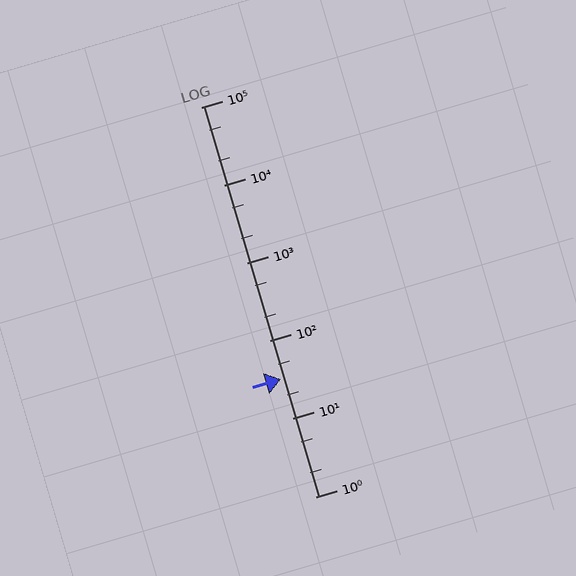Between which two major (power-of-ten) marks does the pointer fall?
The pointer is between 10 and 100.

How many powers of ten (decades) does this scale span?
The scale spans 5 decades, from 1 to 100000.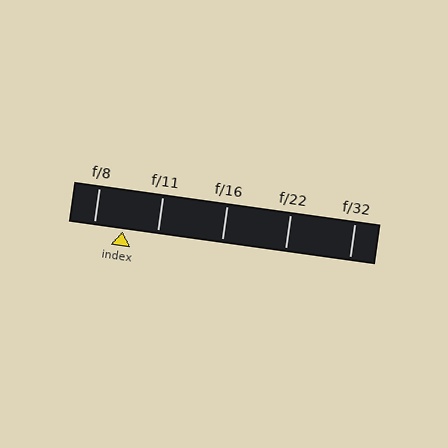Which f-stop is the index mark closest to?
The index mark is closest to f/8.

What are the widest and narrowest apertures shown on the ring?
The widest aperture shown is f/8 and the narrowest is f/32.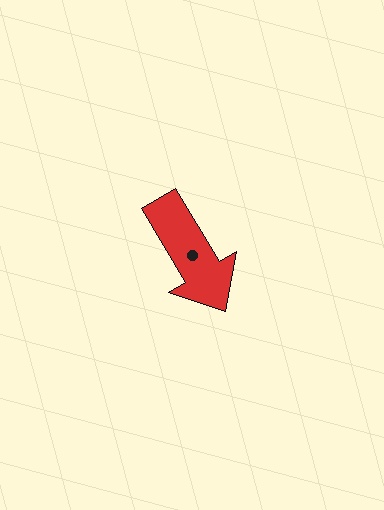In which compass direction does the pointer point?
Southeast.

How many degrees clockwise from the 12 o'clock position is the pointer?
Approximately 149 degrees.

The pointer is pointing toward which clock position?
Roughly 5 o'clock.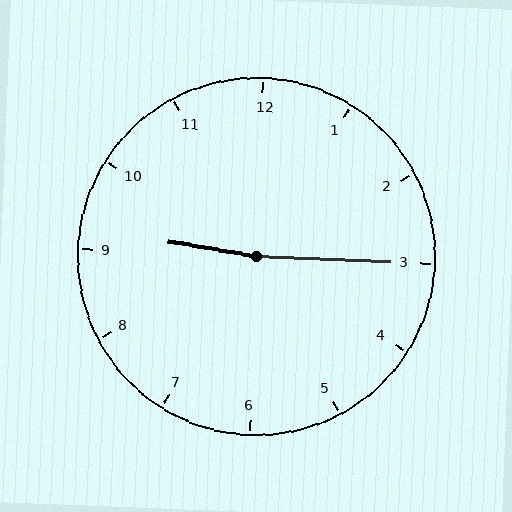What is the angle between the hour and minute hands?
Approximately 172 degrees.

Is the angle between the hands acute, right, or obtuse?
It is obtuse.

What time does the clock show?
9:15.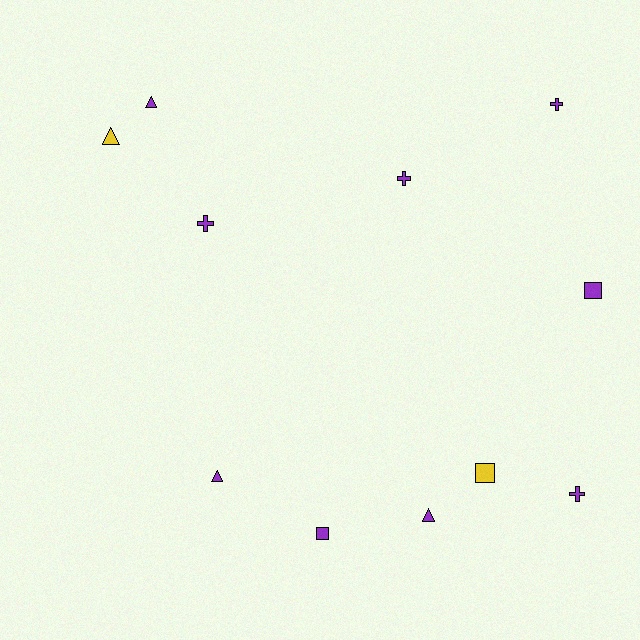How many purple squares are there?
There are 2 purple squares.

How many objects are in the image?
There are 11 objects.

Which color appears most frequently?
Purple, with 9 objects.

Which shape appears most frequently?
Cross, with 4 objects.